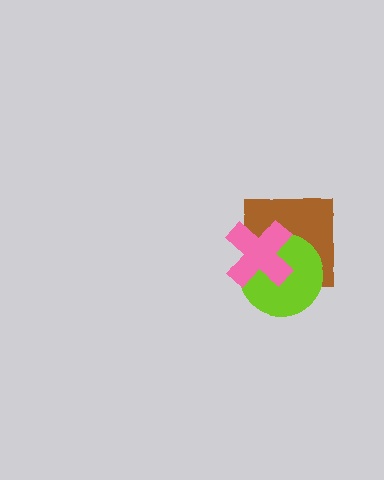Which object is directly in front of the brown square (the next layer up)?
The lime circle is directly in front of the brown square.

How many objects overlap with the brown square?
2 objects overlap with the brown square.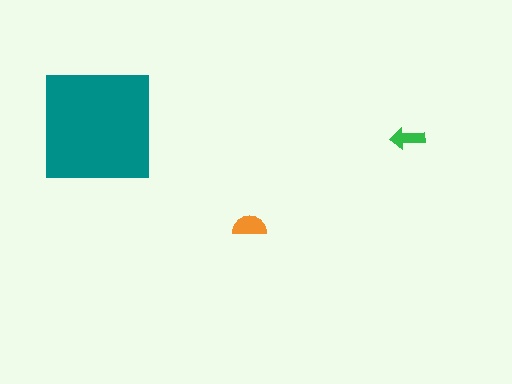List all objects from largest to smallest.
The teal square, the orange semicircle, the green arrow.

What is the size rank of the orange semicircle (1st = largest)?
2nd.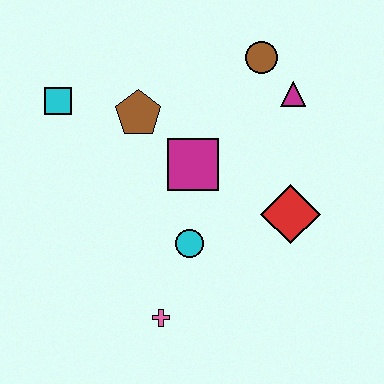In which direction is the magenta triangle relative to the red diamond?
The magenta triangle is above the red diamond.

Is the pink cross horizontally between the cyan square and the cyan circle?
Yes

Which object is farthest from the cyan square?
The red diamond is farthest from the cyan square.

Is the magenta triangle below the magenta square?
No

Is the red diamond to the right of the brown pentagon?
Yes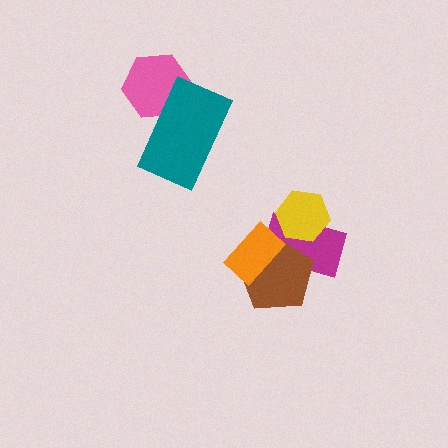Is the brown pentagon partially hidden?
Yes, it is partially covered by another shape.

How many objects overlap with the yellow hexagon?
1 object overlaps with the yellow hexagon.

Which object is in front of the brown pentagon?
The orange rectangle is in front of the brown pentagon.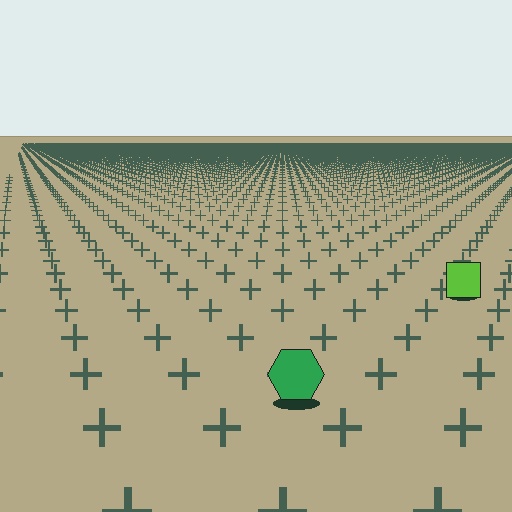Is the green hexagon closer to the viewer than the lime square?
Yes. The green hexagon is closer — you can tell from the texture gradient: the ground texture is coarser near it.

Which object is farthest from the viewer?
The lime square is farthest from the viewer. It appears smaller and the ground texture around it is denser.